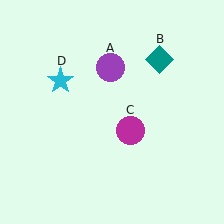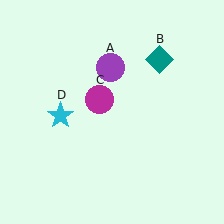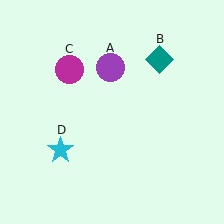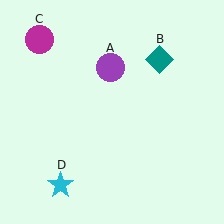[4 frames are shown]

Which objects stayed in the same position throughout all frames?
Purple circle (object A) and teal diamond (object B) remained stationary.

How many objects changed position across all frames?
2 objects changed position: magenta circle (object C), cyan star (object D).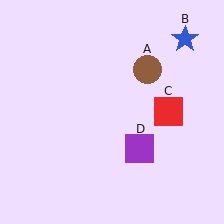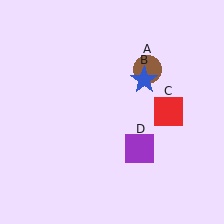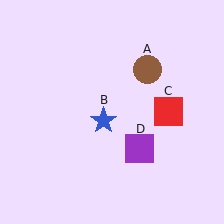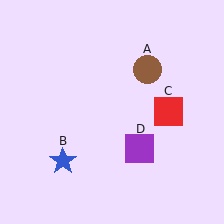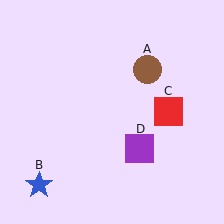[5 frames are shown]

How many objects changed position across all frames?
1 object changed position: blue star (object B).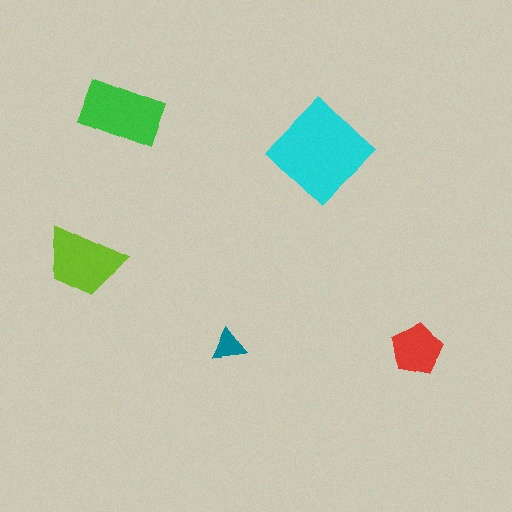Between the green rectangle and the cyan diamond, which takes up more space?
The cyan diamond.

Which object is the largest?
The cyan diamond.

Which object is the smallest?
The teal triangle.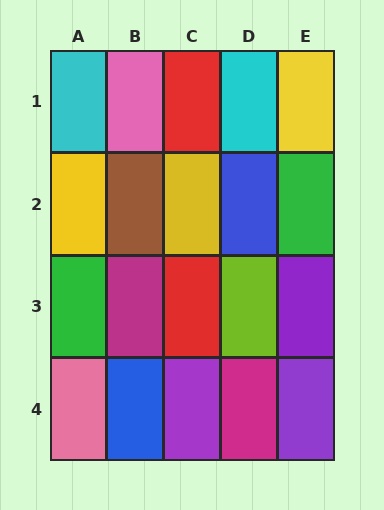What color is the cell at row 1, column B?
Pink.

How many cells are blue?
2 cells are blue.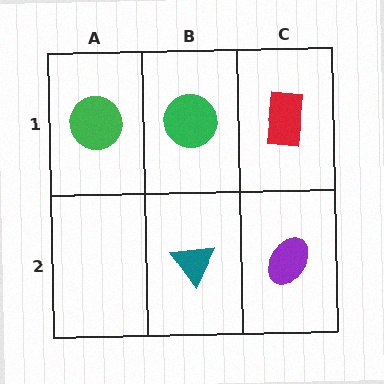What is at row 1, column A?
A green circle.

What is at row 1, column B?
A green circle.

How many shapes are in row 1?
3 shapes.